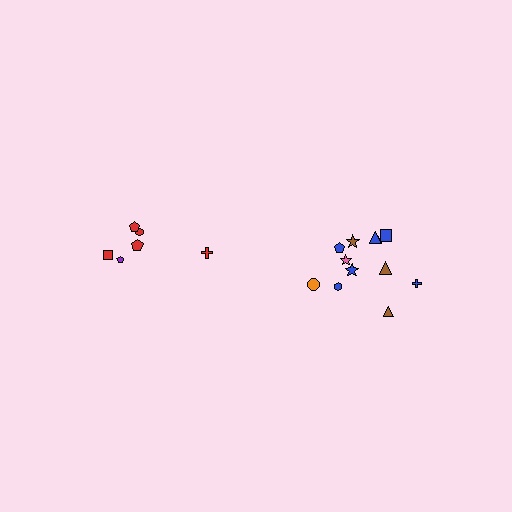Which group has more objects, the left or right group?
The right group.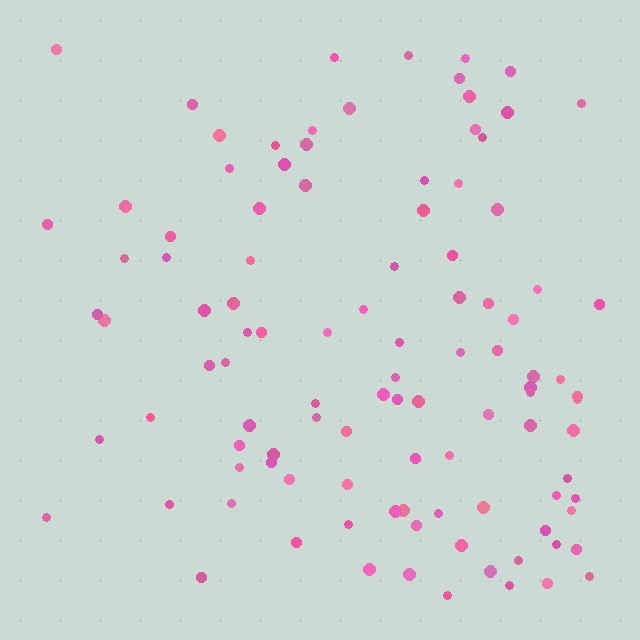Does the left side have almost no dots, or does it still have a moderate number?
Still a moderate number, just noticeably fewer than the right.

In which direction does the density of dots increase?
From left to right, with the right side densest.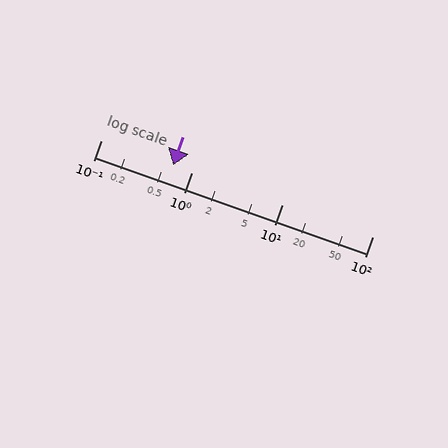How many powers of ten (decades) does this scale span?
The scale spans 3 decades, from 0.1 to 100.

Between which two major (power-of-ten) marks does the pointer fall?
The pointer is between 0.1 and 1.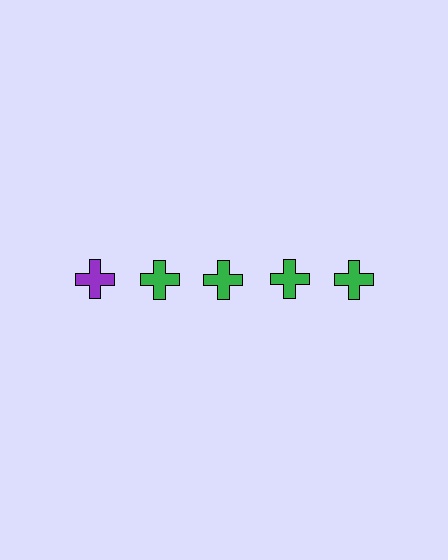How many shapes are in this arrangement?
There are 5 shapes arranged in a grid pattern.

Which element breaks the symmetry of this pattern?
The purple cross in the top row, leftmost column breaks the symmetry. All other shapes are green crosses.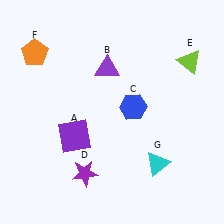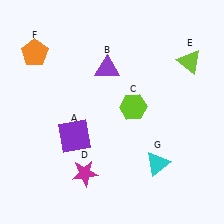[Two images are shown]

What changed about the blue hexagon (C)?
In Image 1, C is blue. In Image 2, it changed to lime.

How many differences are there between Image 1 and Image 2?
There are 2 differences between the two images.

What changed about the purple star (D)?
In Image 1, D is purple. In Image 2, it changed to magenta.